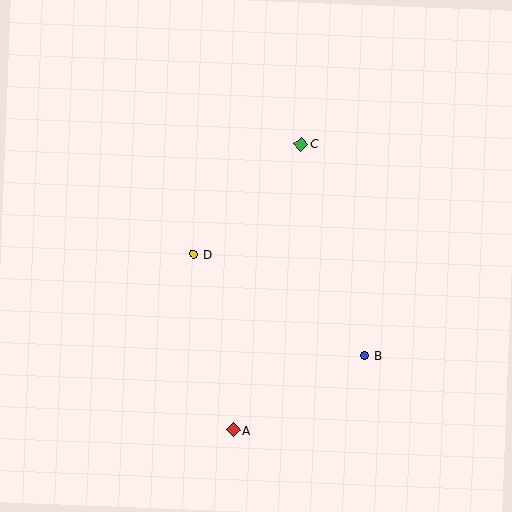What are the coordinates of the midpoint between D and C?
The midpoint between D and C is at (248, 199).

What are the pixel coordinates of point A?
Point A is at (233, 430).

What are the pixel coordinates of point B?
Point B is at (365, 356).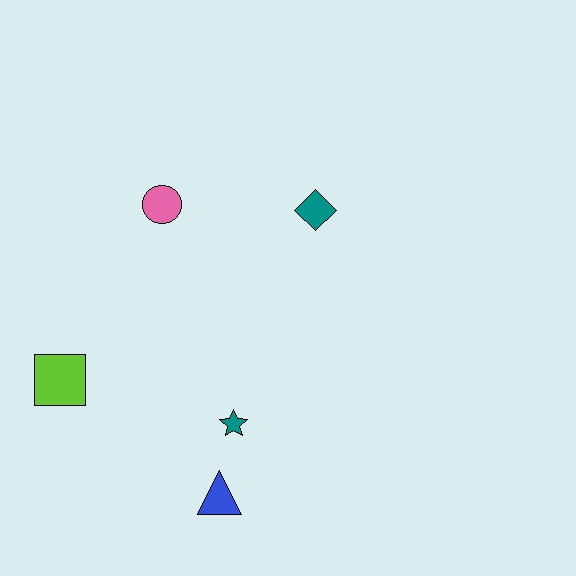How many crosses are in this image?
There are no crosses.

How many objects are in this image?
There are 5 objects.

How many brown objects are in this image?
There are no brown objects.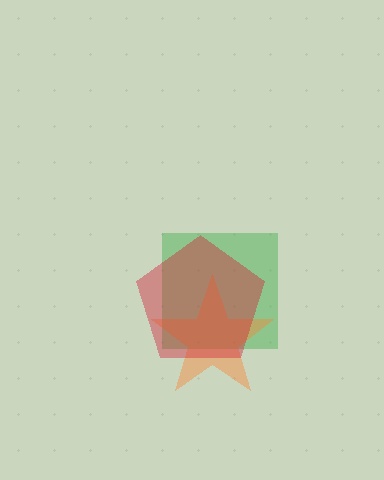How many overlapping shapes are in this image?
There are 3 overlapping shapes in the image.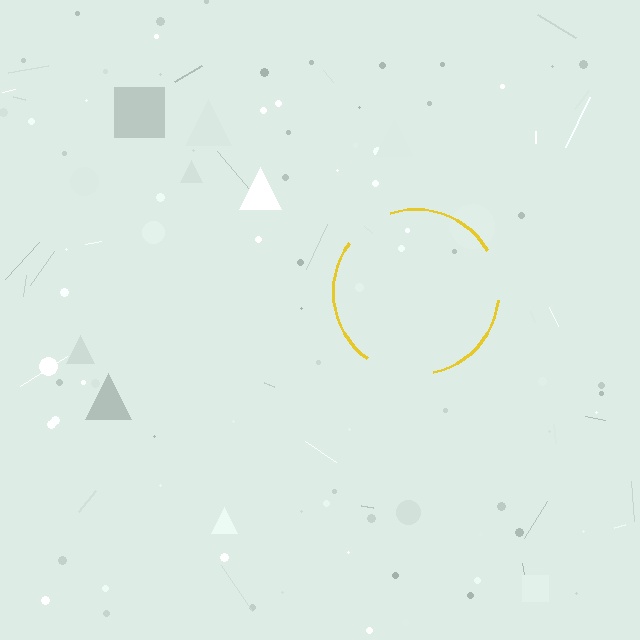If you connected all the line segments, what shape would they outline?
They would outline a circle.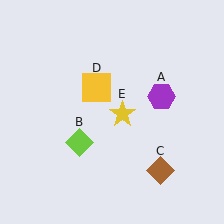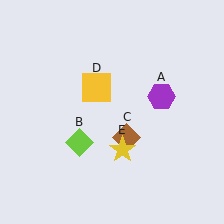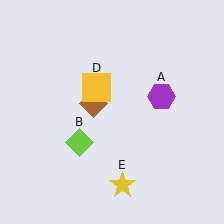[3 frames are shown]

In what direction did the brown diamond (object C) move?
The brown diamond (object C) moved up and to the left.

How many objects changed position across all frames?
2 objects changed position: brown diamond (object C), yellow star (object E).